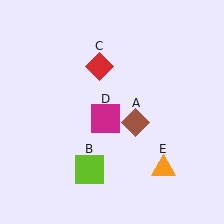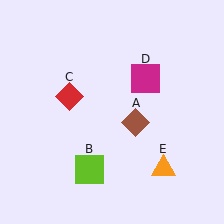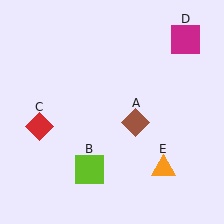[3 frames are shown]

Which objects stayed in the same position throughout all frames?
Brown diamond (object A) and lime square (object B) and orange triangle (object E) remained stationary.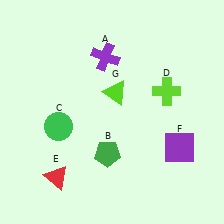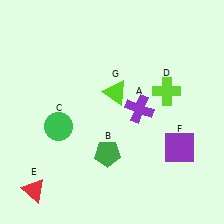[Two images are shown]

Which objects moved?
The objects that moved are: the purple cross (A), the red triangle (E).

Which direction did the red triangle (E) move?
The red triangle (E) moved left.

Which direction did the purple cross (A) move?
The purple cross (A) moved down.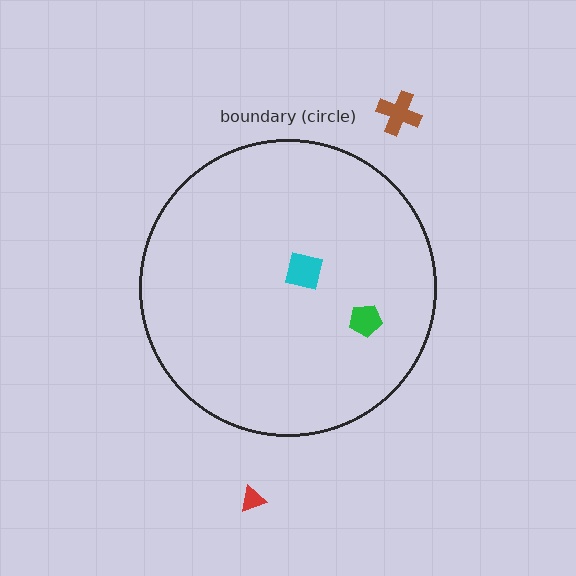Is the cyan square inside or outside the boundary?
Inside.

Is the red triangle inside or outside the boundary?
Outside.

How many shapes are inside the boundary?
2 inside, 2 outside.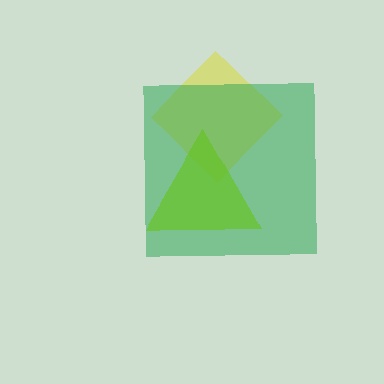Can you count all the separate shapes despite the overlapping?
Yes, there are 3 separate shapes.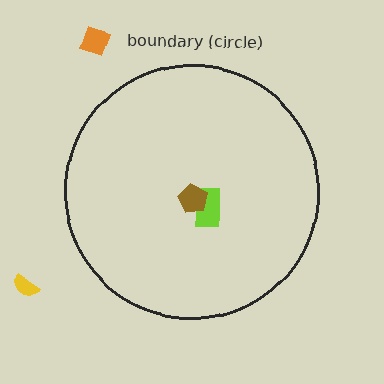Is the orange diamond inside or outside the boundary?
Outside.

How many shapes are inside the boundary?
2 inside, 2 outside.